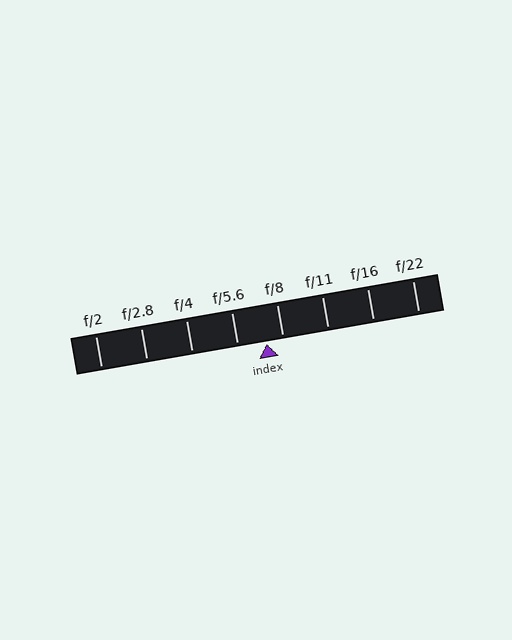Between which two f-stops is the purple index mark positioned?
The index mark is between f/5.6 and f/8.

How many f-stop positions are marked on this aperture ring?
There are 8 f-stop positions marked.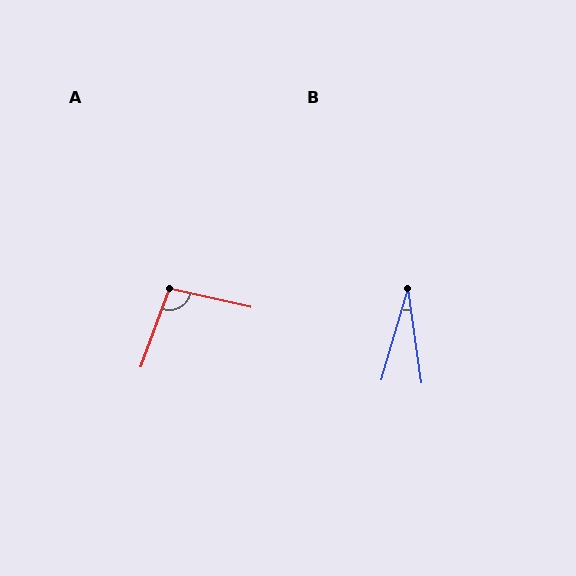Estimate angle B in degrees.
Approximately 24 degrees.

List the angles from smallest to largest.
B (24°), A (97°).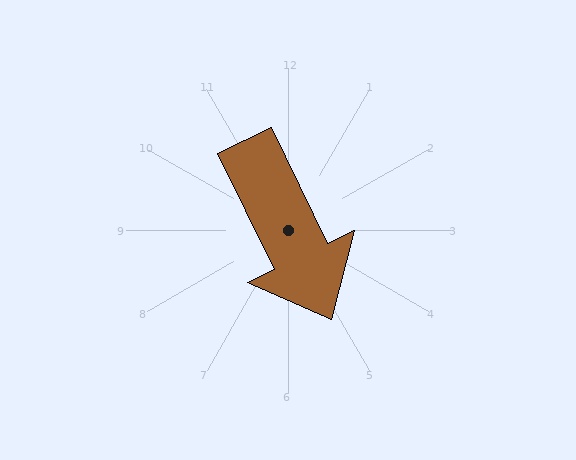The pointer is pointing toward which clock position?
Roughly 5 o'clock.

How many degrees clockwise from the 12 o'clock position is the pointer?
Approximately 154 degrees.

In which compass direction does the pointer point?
Southeast.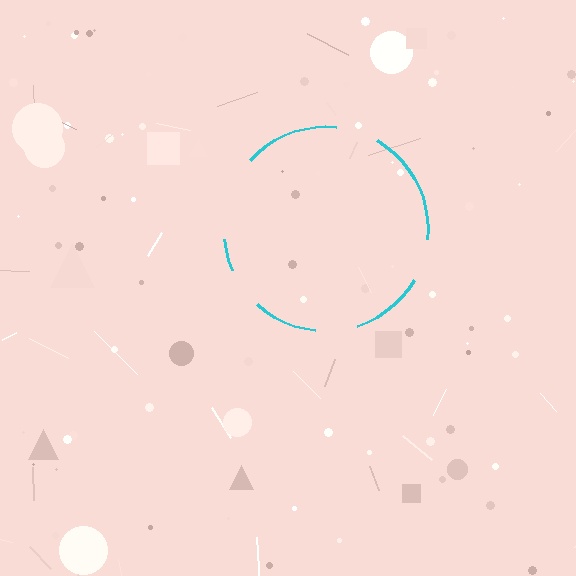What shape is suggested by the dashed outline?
The dashed outline suggests a circle.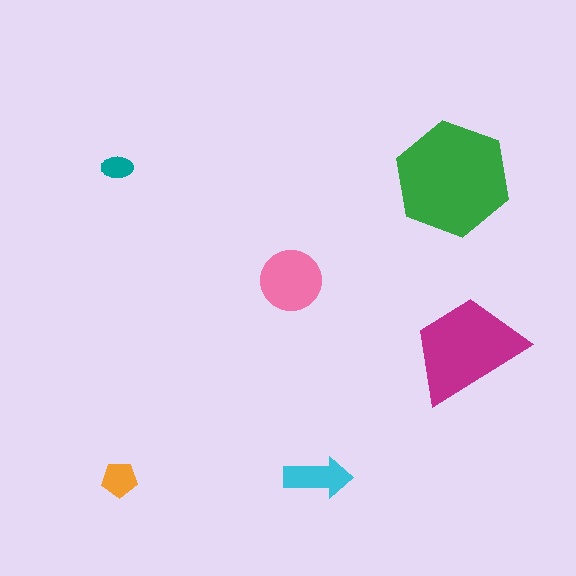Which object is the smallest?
The teal ellipse.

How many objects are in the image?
There are 6 objects in the image.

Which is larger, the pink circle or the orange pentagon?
The pink circle.